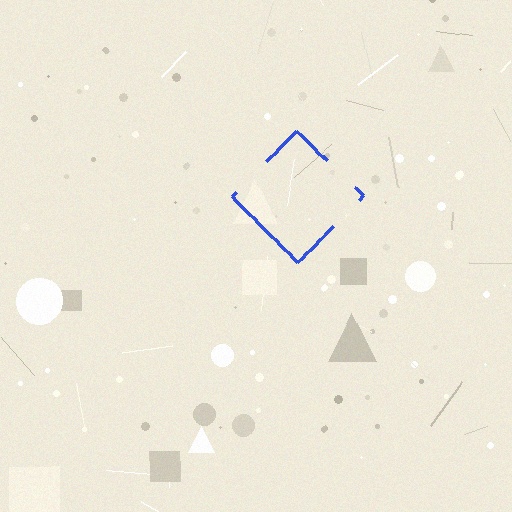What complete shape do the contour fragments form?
The contour fragments form a diamond.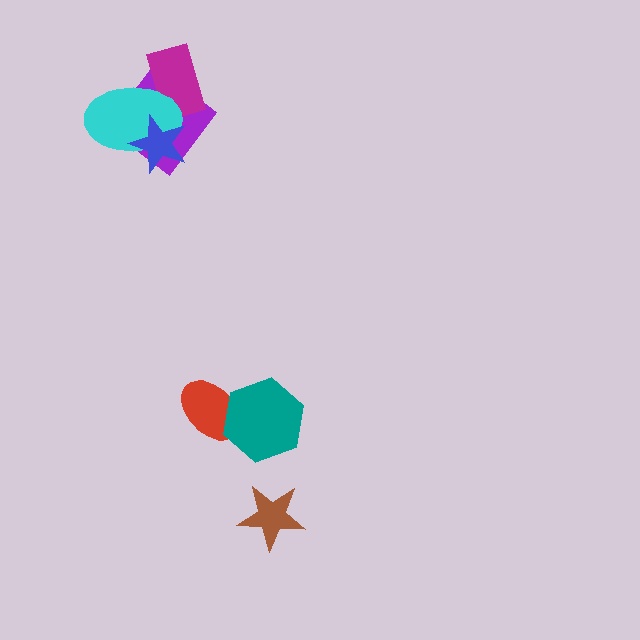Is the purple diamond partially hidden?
Yes, it is partially covered by another shape.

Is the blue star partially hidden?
No, no other shape covers it.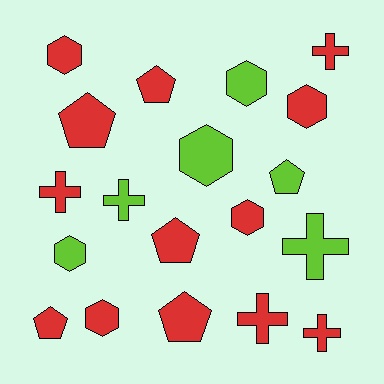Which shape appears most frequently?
Hexagon, with 7 objects.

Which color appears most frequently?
Red, with 13 objects.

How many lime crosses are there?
There are 2 lime crosses.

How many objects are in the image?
There are 19 objects.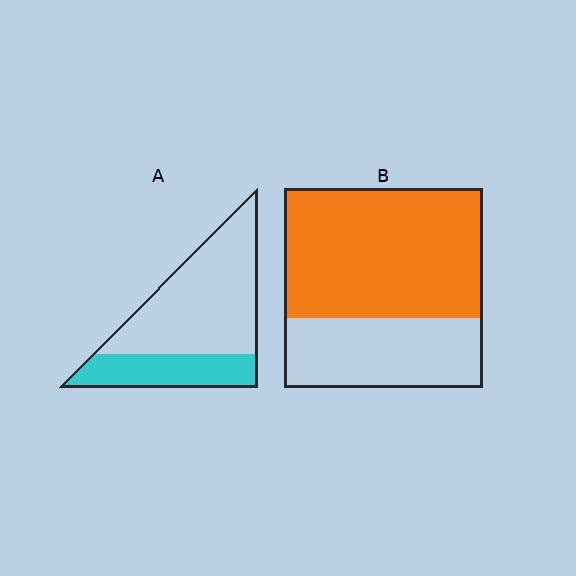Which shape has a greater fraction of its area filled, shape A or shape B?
Shape B.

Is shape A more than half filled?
No.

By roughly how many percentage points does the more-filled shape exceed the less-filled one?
By roughly 35 percentage points (B over A).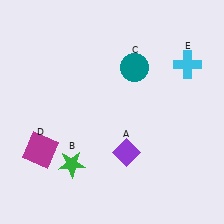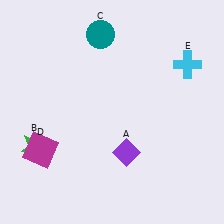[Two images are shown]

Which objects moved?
The objects that moved are: the green star (B), the teal circle (C).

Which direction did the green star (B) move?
The green star (B) moved left.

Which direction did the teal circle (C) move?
The teal circle (C) moved left.